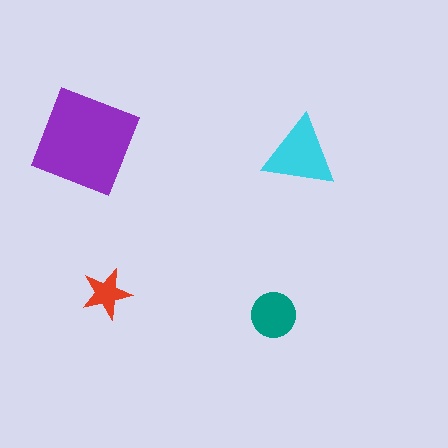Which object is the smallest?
The red star.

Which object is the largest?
The purple diamond.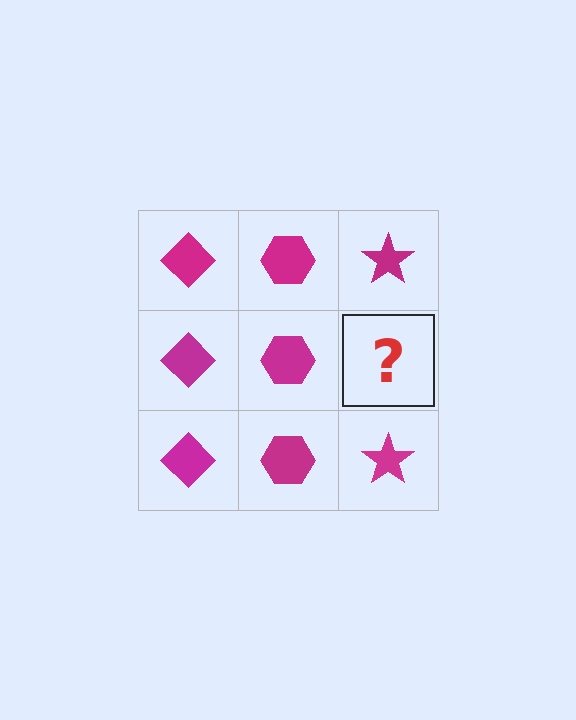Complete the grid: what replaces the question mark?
The question mark should be replaced with a magenta star.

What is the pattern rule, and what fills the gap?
The rule is that each column has a consistent shape. The gap should be filled with a magenta star.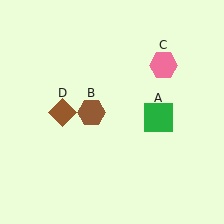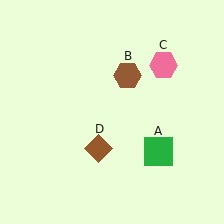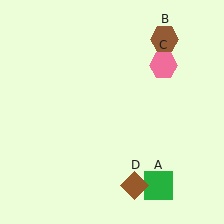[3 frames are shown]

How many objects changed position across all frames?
3 objects changed position: green square (object A), brown hexagon (object B), brown diamond (object D).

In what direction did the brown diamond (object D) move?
The brown diamond (object D) moved down and to the right.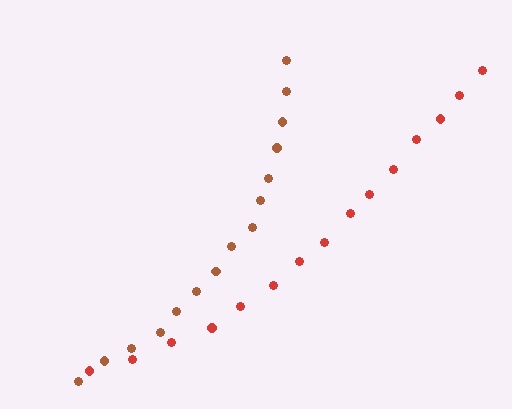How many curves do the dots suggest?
There are 2 distinct paths.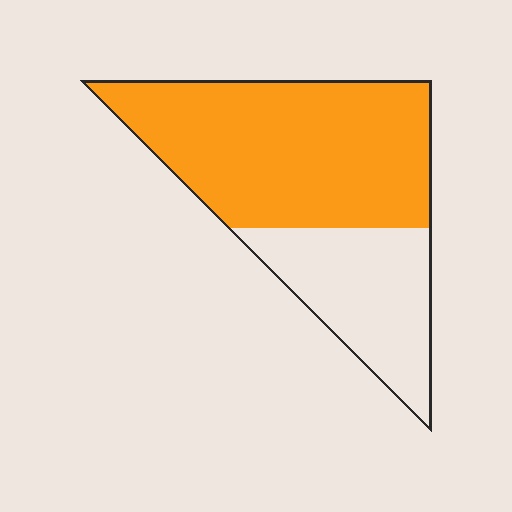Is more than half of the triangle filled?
Yes.